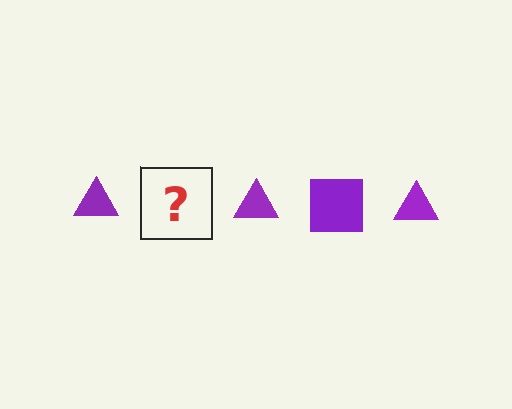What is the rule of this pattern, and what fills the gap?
The rule is that the pattern cycles through triangle, square shapes in purple. The gap should be filled with a purple square.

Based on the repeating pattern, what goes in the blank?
The blank should be a purple square.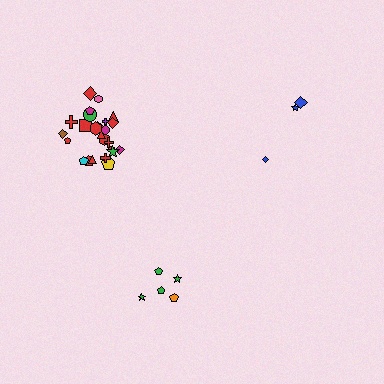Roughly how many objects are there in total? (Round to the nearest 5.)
Roughly 35 objects in total.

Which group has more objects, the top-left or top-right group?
The top-left group.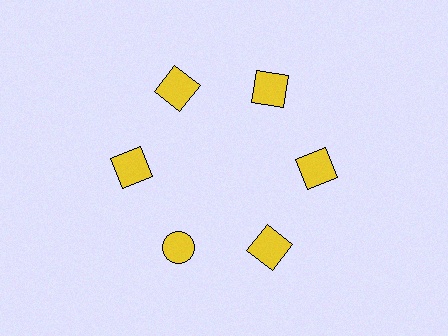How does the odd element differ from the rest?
It has a different shape: circle instead of square.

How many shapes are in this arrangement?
There are 6 shapes arranged in a ring pattern.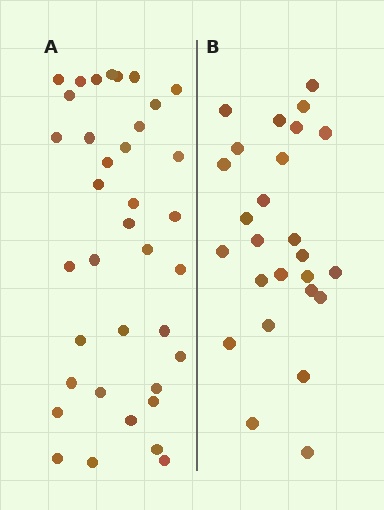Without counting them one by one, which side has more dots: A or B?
Region A (the left region) has more dots.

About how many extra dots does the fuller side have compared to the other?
Region A has roughly 12 or so more dots than region B.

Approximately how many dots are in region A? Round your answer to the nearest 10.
About 40 dots. (The exact count is 37, which rounds to 40.)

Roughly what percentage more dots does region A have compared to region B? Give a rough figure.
About 40% more.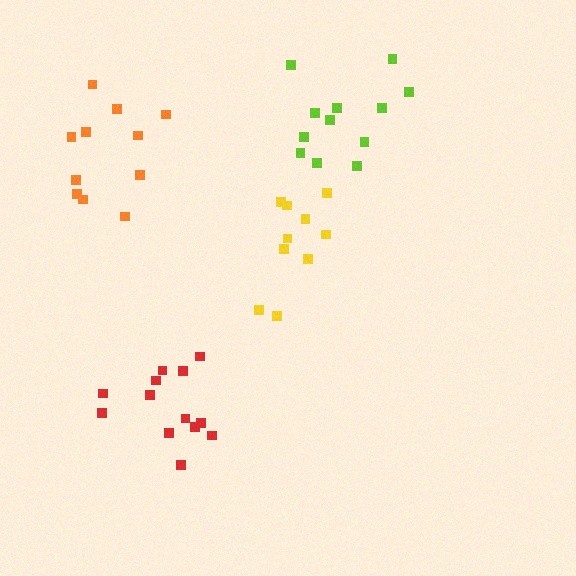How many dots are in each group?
Group 1: 13 dots, Group 2: 10 dots, Group 3: 11 dots, Group 4: 12 dots (46 total).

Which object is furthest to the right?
The lime cluster is rightmost.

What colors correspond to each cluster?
The clusters are colored: red, yellow, orange, lime.